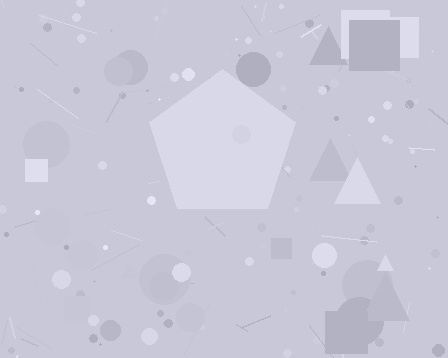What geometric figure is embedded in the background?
A pentagon is embedded in the background.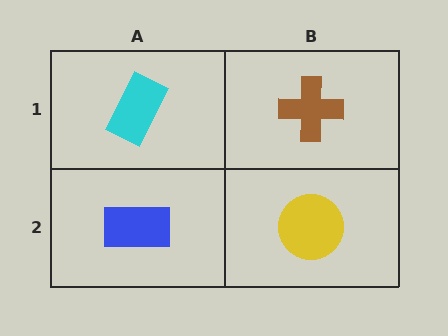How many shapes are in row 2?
2 shapes.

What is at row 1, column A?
A cyan rectangle.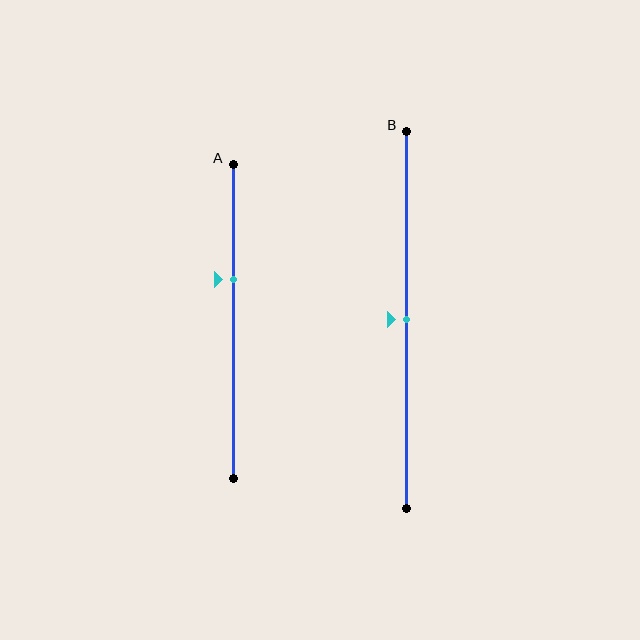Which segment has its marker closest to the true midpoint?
Segment B has its marker closest to the true midpoint.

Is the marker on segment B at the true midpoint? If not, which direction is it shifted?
Yes, the marker on segment B is at the true midpoint.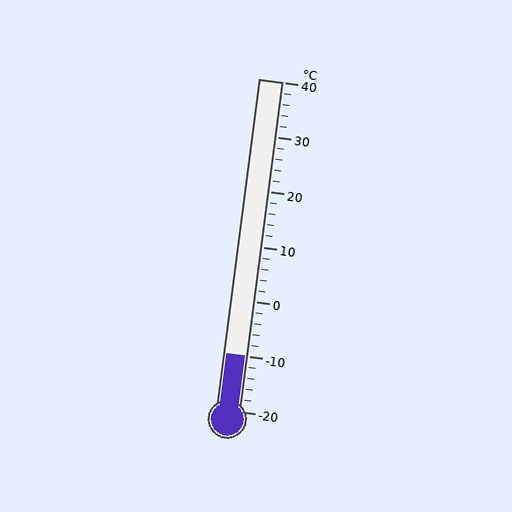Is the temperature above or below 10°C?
The temperature is below 10°C.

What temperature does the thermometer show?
The thermometer shows approximately -10°C.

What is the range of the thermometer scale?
The thermometer scale ranges from -20°C to 40°C.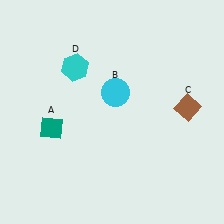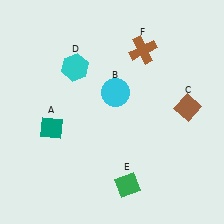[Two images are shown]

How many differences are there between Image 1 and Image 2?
There are 2 differences between the two images.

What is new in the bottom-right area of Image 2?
A green diamond (E) was added in the bottom-right area of Image 2.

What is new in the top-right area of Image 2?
A brown cross (F) was added in the top-right area of Image 2.